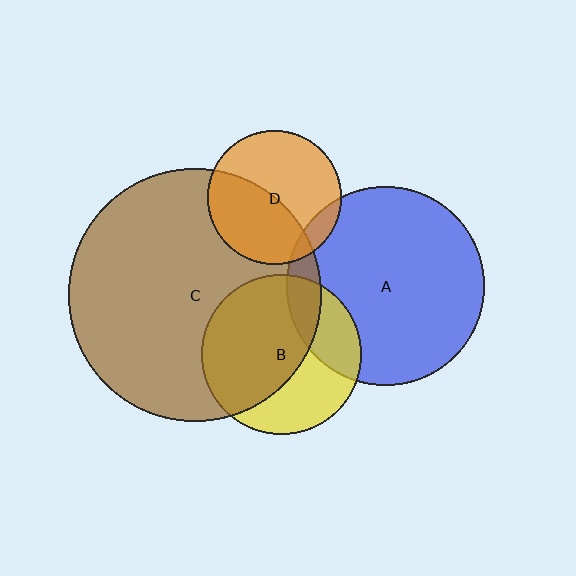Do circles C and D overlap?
Yes.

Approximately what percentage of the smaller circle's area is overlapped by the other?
Approximately 45%.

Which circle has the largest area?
Circle C (brown).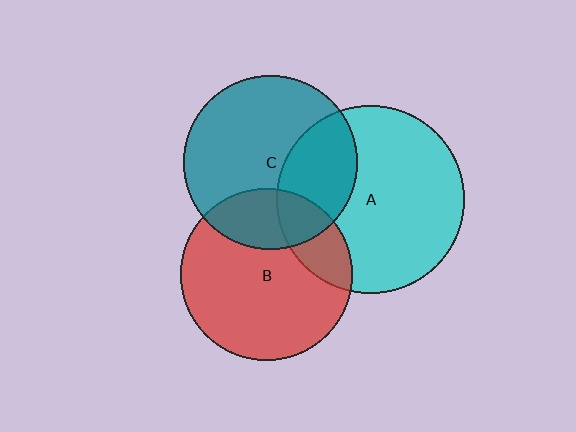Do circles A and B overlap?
Yes.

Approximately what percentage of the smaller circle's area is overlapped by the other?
Approximately 20%.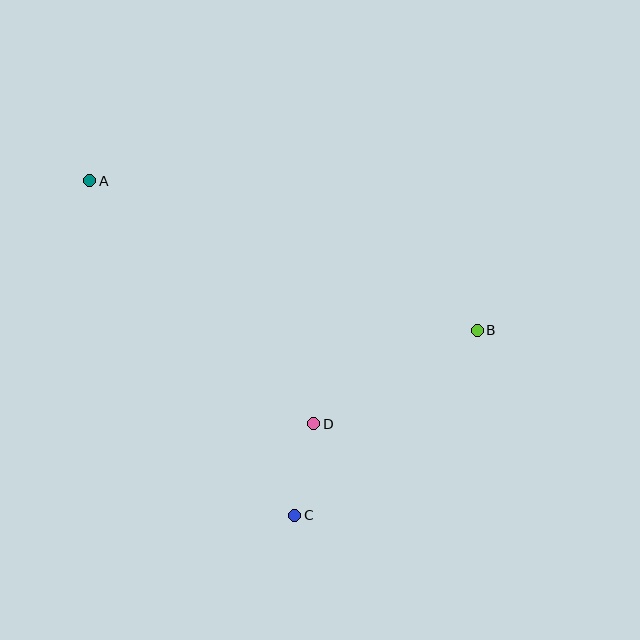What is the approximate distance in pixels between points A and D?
The distance between A and D is approximately 330 pixels.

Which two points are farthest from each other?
Points A and B are farthest from each other.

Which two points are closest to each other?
Points C and D are closest to each other.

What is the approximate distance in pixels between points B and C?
The distance between B and C is approximately 259 pixels.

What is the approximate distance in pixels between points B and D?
The distance between B and D is approximately 188 pixels.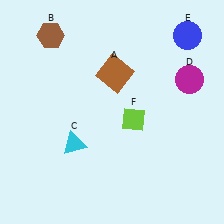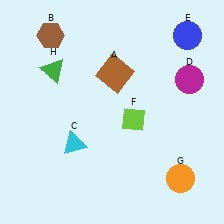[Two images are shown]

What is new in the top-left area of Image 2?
A green triangle (H) was added in the top-left area of Image 2.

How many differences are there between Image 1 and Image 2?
There are 2 differences between the two images.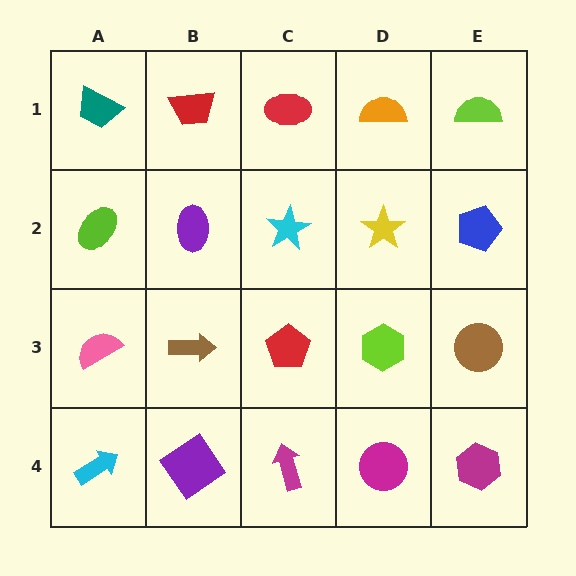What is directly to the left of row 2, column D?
A cyan star.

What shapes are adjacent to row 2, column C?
A red ellipse (row 1, column C), a red pentagon (row 3, column C), a purple ellipse (row 2, column B), a yellow star (row 2, column D).